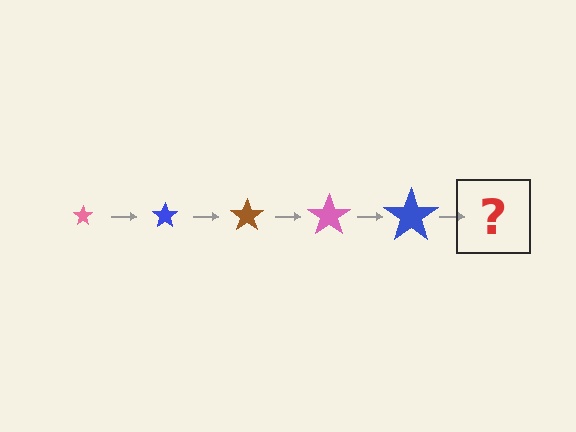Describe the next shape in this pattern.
It should be a brown star, larger than the previous one.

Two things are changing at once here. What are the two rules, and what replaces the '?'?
The two rules are that the star grows larger each step and the color cycles through pink, blue, and brown. The '?' should be a brown star, larger than the previous one.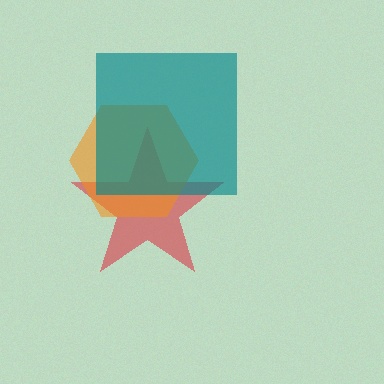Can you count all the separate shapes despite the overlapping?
Yes, there are 3 separate shapes.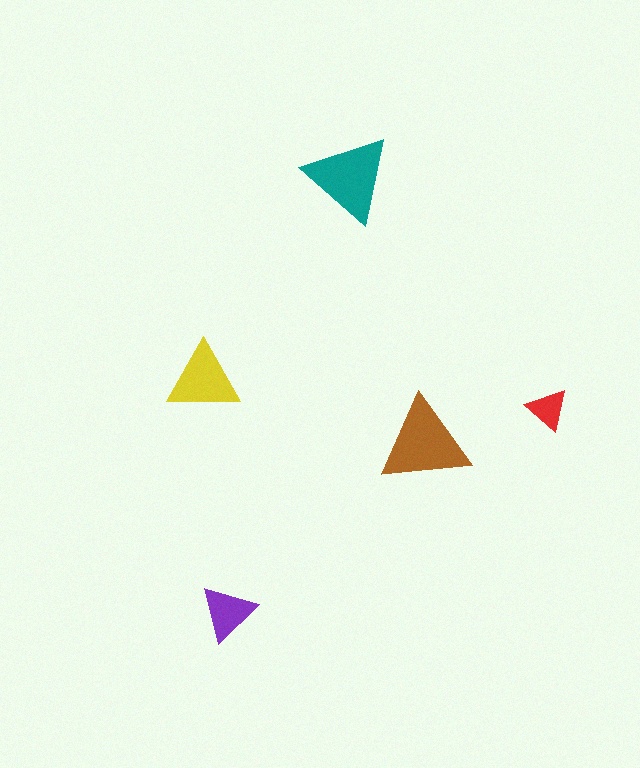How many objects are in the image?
There are 5 objects in the image.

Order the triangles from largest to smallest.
the brown one, the teal one, the yellow one, the purple one, the red one.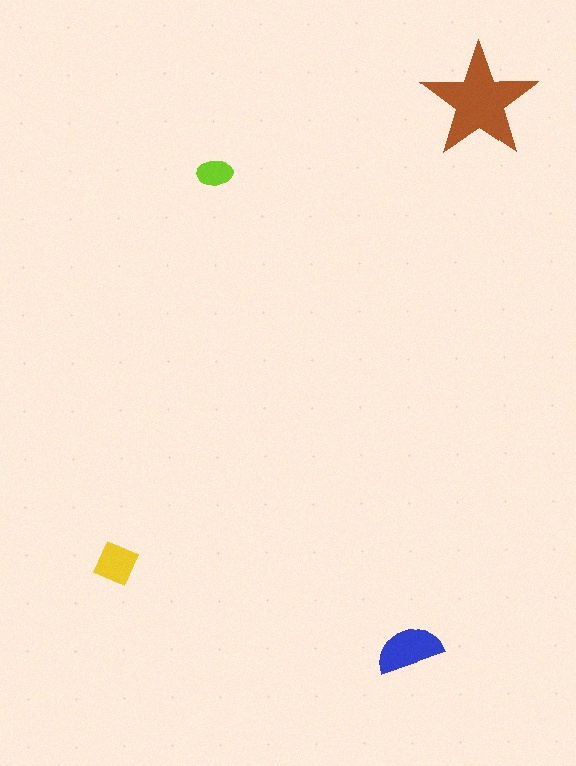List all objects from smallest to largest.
The lime ellipse, the yellow square, the blue semicircle, the brown star.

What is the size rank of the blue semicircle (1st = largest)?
2nd.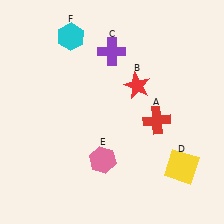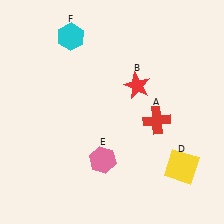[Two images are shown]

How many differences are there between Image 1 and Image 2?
There is 1 difference between the two images.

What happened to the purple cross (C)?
The purple cross (C) was removed in Image 2. It was in the top-left area of Image 1.